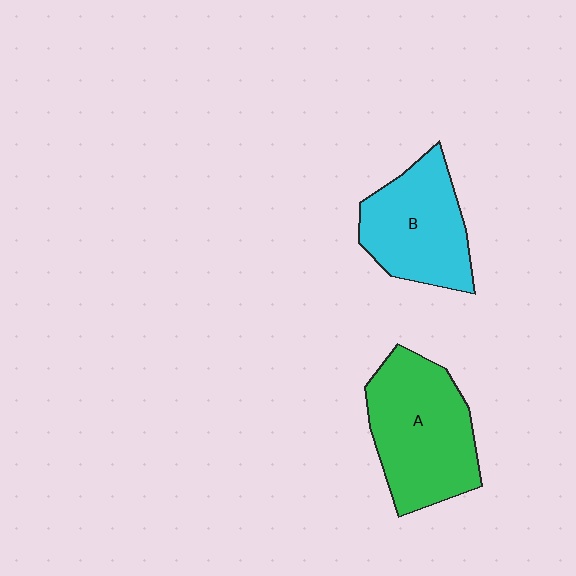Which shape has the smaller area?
Shape B (cyan).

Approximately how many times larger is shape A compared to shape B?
Approximately 1.2 times.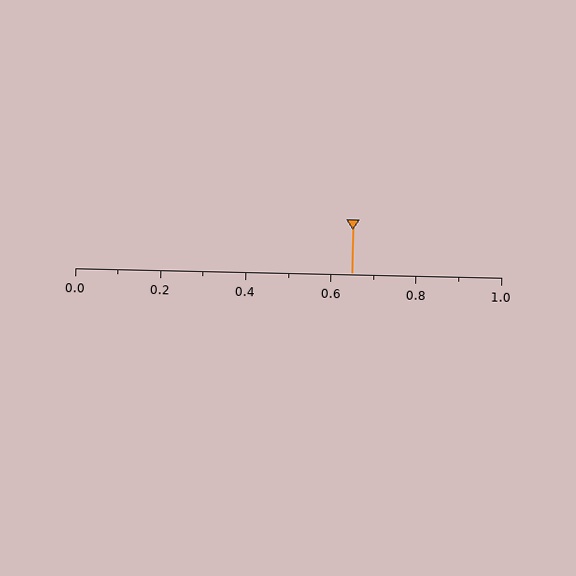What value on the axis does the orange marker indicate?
The marker indicates approximately 0.65.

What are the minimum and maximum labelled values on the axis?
The axis runs from 0.0 to 1.0.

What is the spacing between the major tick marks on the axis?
The major ticks are spaced 0.2 apart.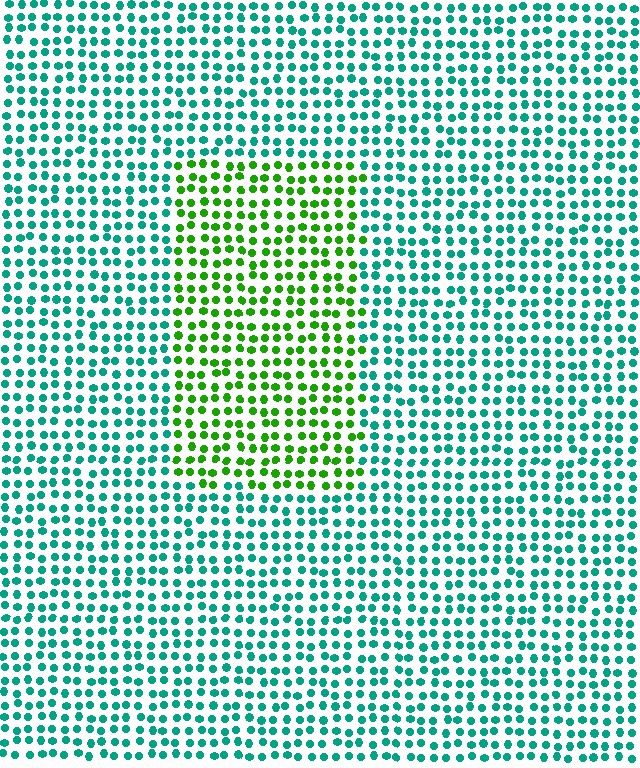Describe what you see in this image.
The image is filled with small teal elements in a uniform arrangement. A rectangle-shaped region is visible where the elements are tinted to a slightly different hue, forming a subtle color boundary.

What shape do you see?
I see a rectangle.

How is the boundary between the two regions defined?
The boundary is defined purely by a slight shift in hue (about 57 degrees). Spacing, size, and orientation are identical on both sides.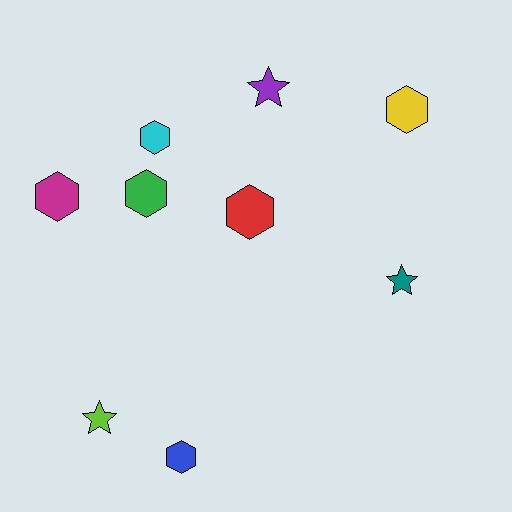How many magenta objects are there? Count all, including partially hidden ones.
There is 1 magenta object.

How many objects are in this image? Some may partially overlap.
There are 9 objects.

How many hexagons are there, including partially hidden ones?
There are 6 hexagons.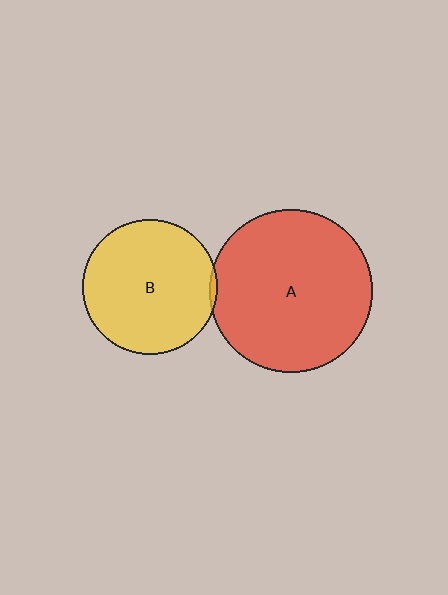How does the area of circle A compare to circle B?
Approximately 1.5 times.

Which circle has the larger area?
Circle A (red).